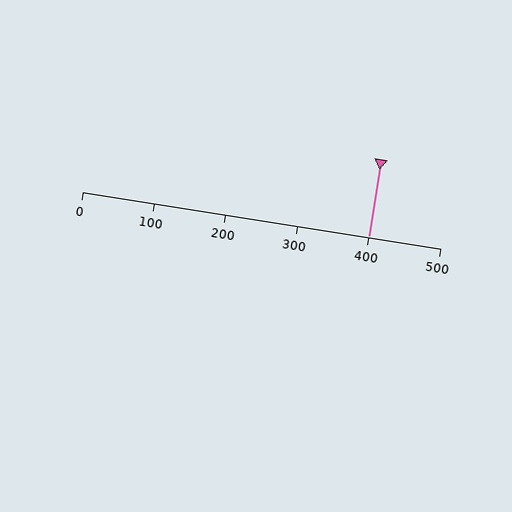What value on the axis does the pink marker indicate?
The marker indicates approximately 400.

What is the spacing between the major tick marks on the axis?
The major ticks are spaced 100 apart.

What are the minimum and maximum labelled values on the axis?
The axis runs from 0 to 500.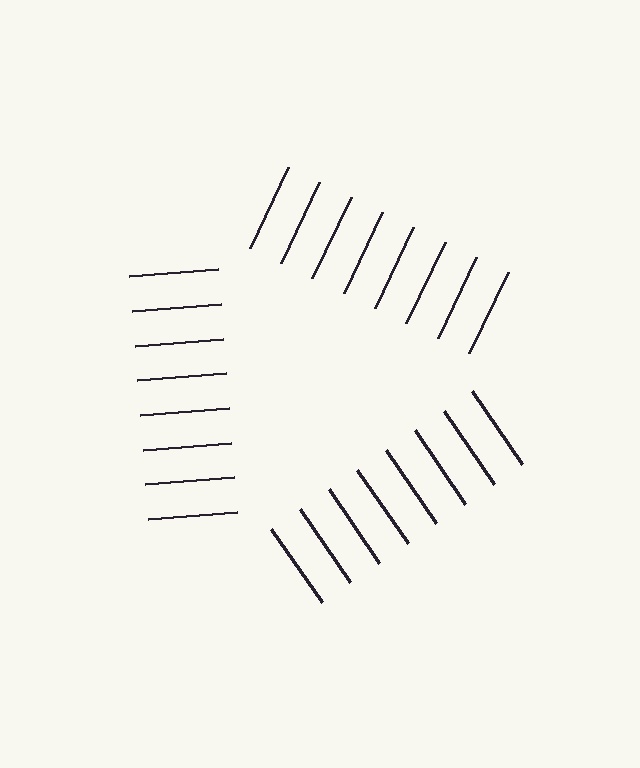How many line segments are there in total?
24 — 8 along each of the 3 edges.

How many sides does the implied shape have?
3 sides — the line-ends trace a triangle.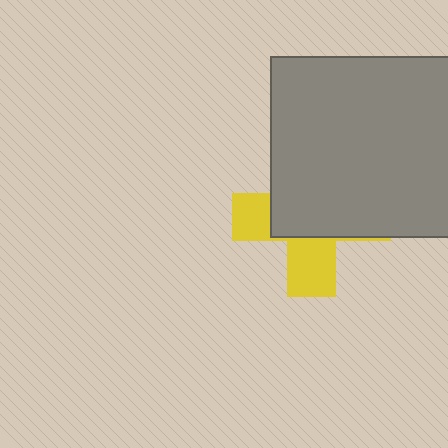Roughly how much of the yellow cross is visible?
A small part of it is visible (roughly 38%).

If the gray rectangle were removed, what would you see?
You would see the complete yellow cross.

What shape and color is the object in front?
The object in front is a gray rectangle.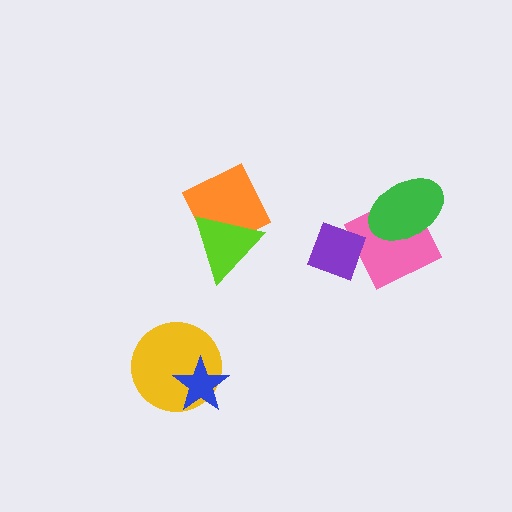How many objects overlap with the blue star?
1 object overlaps with the blue star.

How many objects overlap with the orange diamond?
1 object overlaps with the orange diamond.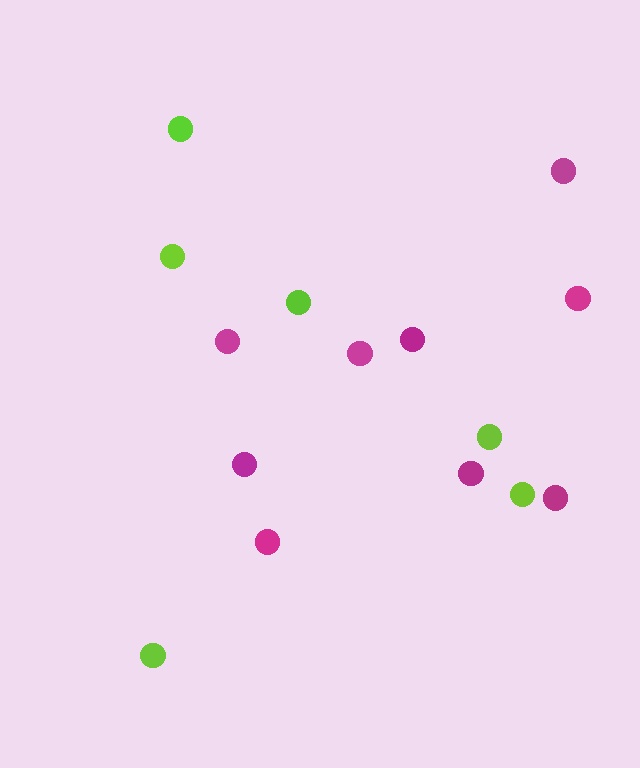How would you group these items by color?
There are 2 groups: one group of lime circles (6) and one group of magenta circles (9).